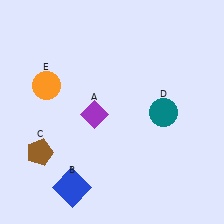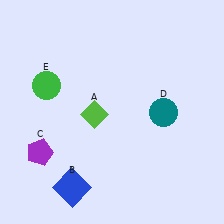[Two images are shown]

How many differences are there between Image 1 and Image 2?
There are 3 differences between the two images.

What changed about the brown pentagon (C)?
In Image 1, C is brown. In Image 2, it changed to purple.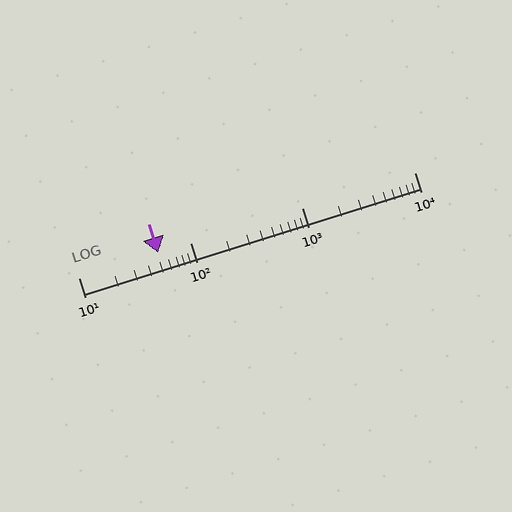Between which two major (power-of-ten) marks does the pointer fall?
The pointer is between 10 and 100.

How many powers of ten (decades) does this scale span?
The scale spans 3 decades, from 10 to 10000.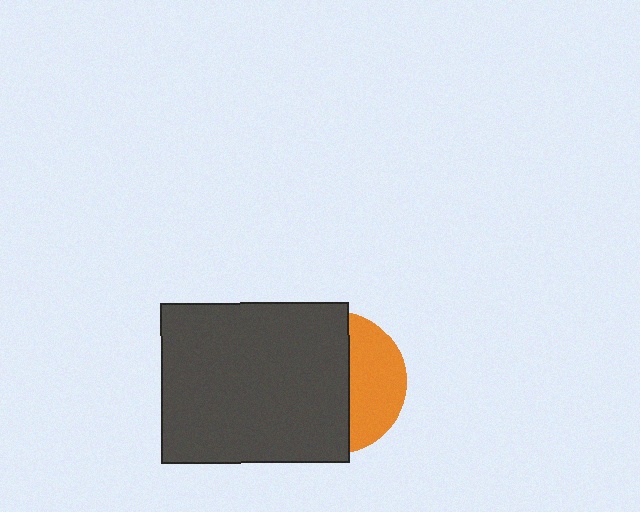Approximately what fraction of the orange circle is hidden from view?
Roughly 63% of the orange circle is hidden behind the dark gray rectangle.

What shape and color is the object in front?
The object in front is a dark gray rectangle.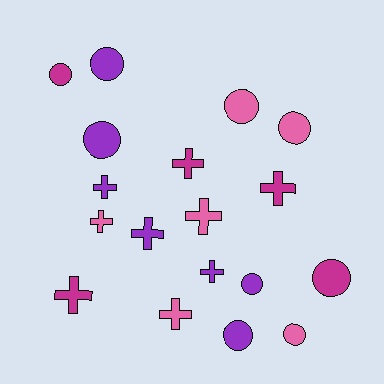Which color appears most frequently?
Purple, with 7 objects.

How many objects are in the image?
There are 18 objects.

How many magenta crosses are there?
There are 3 magenta crosses.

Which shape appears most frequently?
Cross, with 9 objects.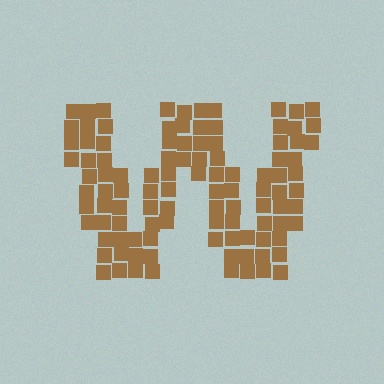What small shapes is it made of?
It is made of small squares.